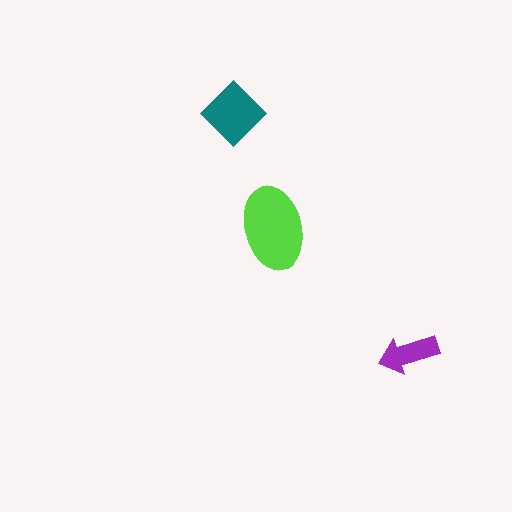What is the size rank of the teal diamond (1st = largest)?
2nd.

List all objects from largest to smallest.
The lime ellipse, the teal diamond, the purple arrow.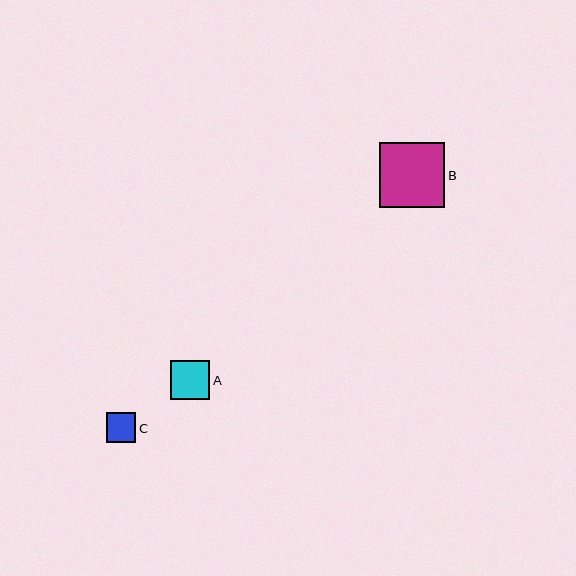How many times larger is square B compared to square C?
Square B is approximately 2.2 times the size of square C.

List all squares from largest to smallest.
From largest to smallest: B, A, C.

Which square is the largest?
Square B is the largest with a size of approximately 65 pixels.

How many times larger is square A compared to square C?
Square A is approximately 1.3 times the size of square C.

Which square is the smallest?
Square C is the smallest with a size of approximately 30 pixels.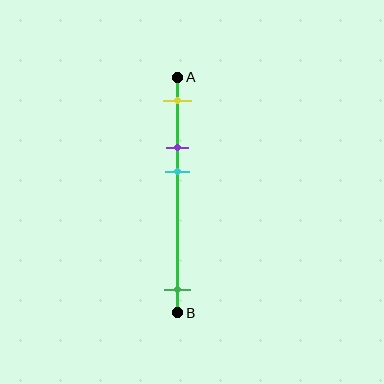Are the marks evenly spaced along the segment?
No, the marks are not evenly spaced.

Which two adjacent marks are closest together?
The purple and cyan marks are the closest adjacent pair.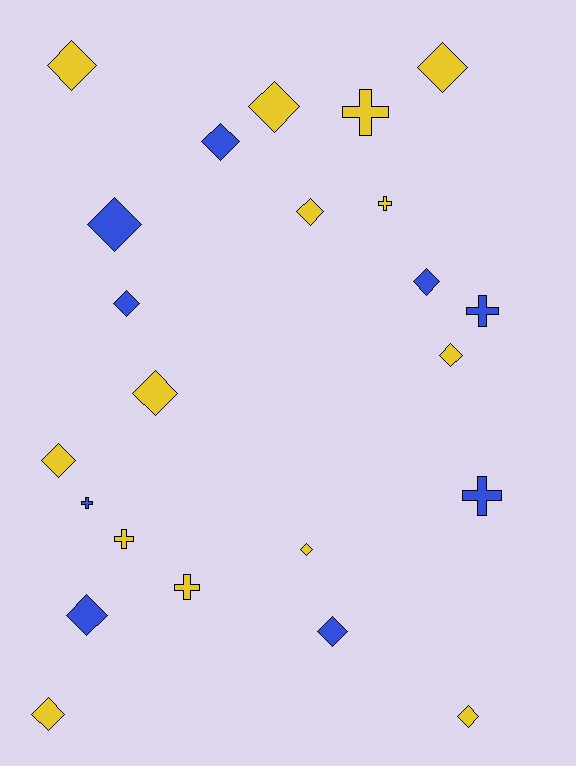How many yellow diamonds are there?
There are 10 yellow diamonds.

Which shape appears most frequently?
Diamond, with 16 objects.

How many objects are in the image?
There are 23 objects.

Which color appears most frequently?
Yellow, with 14 objects.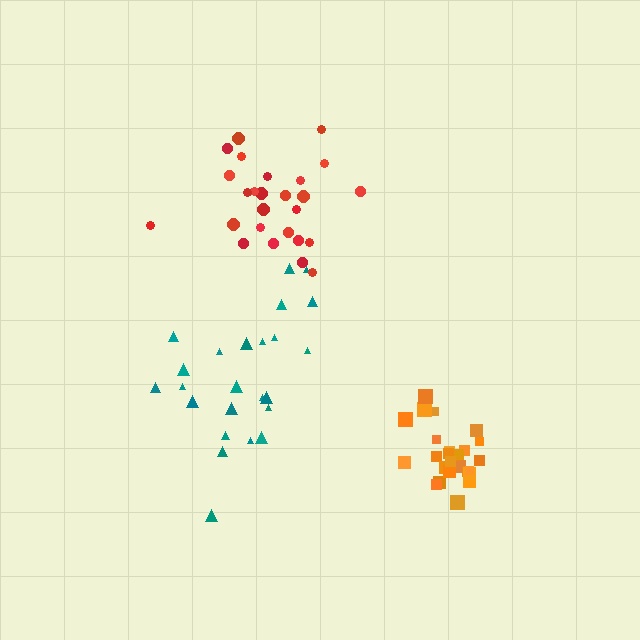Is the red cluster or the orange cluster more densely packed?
Orange.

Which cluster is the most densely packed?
Orange.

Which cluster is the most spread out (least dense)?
Teal.